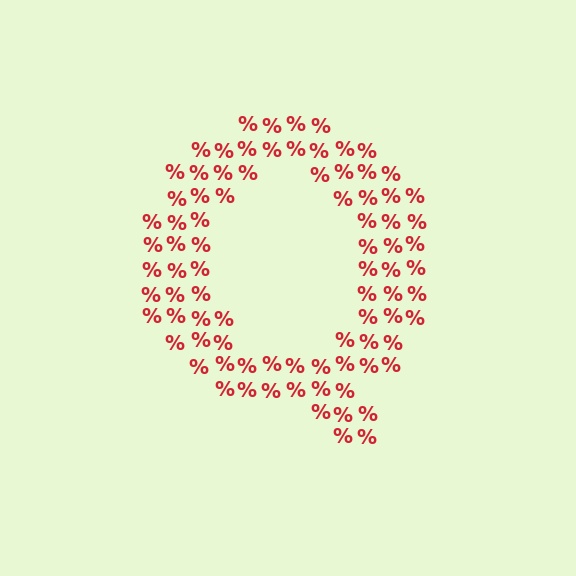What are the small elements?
The small elements are percent signs.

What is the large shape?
The large shape is the letter Q.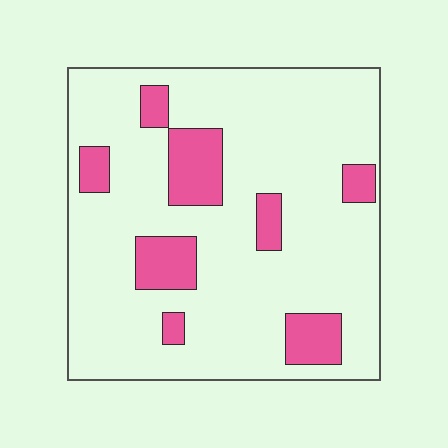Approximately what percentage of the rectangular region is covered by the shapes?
Approximately 15%.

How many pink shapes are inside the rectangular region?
8.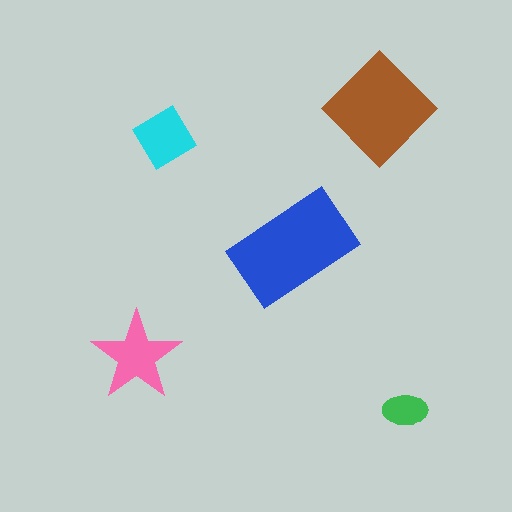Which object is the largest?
The blue rectangle.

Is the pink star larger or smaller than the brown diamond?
Smaller.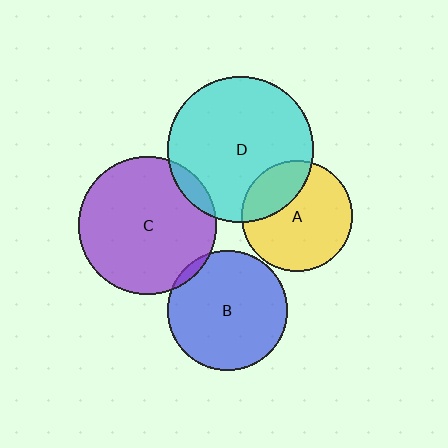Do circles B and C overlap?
Yes.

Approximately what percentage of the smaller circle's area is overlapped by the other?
Approximately 5%.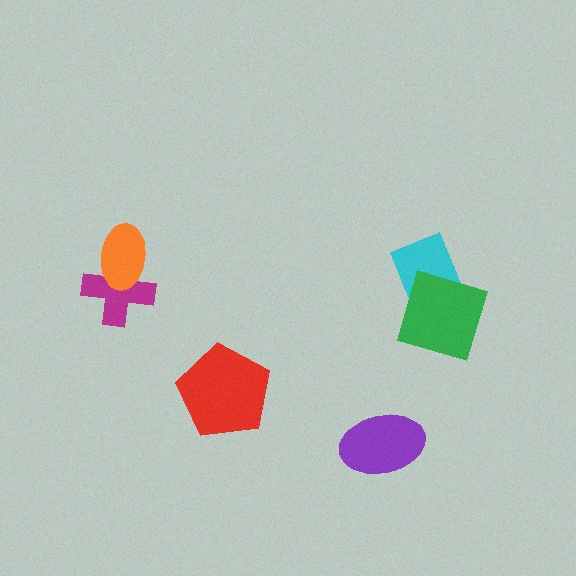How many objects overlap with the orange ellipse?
1 object overlaps with the orange ellipse.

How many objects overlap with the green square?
1 object overlaps with the green square.